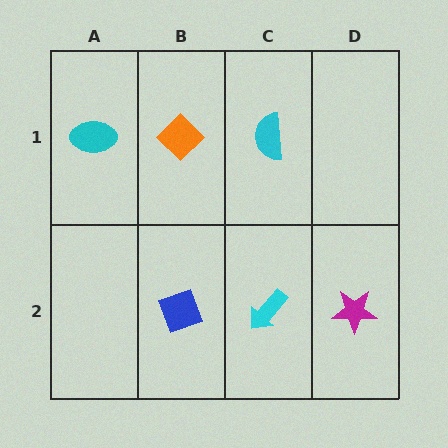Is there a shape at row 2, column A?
No, that cell is empty.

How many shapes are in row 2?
3 shapes.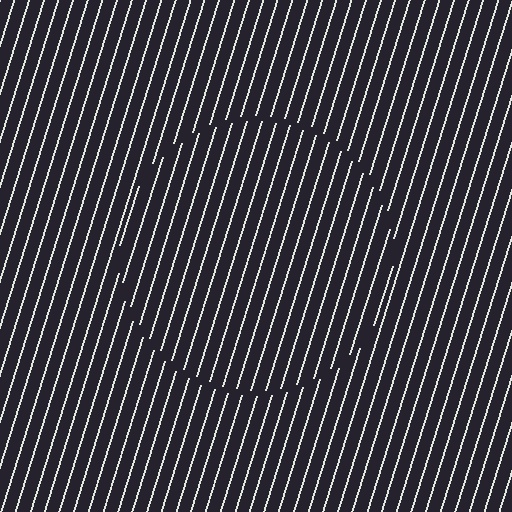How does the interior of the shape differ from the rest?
The interior of the shape contains the same grating, shifted by half a period — the contour is defined by the phase discontinuity where line-ends from the inner and outer gratings abut.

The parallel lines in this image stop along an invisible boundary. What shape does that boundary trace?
An illusory circle. The interior of the shape contains the same grating, shifted by half a period — the contour is defined by the phase discontinuity where line-ends from the inner and outer gratings abut.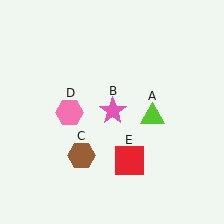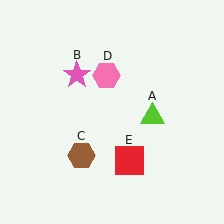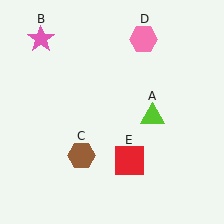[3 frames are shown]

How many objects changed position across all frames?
2 objects changed position: pink star (object B), pink hexagon (object D).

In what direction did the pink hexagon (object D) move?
The pink hexagon (object D) moved up and to the right.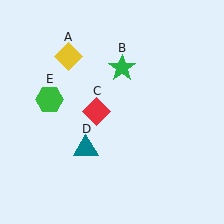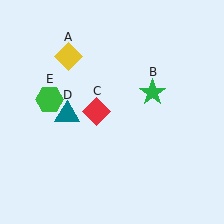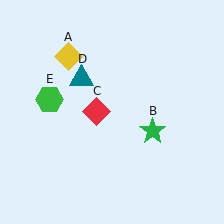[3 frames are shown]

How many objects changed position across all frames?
2 objects changed position: green star (object B), teal triangle (object D).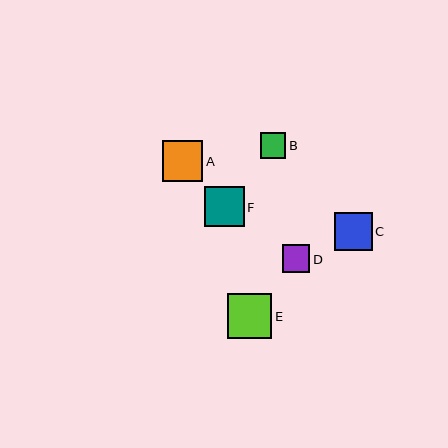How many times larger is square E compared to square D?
Square E is approximately 1.6 times the size of square D.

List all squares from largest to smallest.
From largest to smallest: E, A, F, C, D, B.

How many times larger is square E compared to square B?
Square E is approximately 1.7 times the size of square B.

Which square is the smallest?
Square B is the smallest with a size of approximately 26 pixels.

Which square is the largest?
Square E is the largest with a size of approximately 44 pixels.